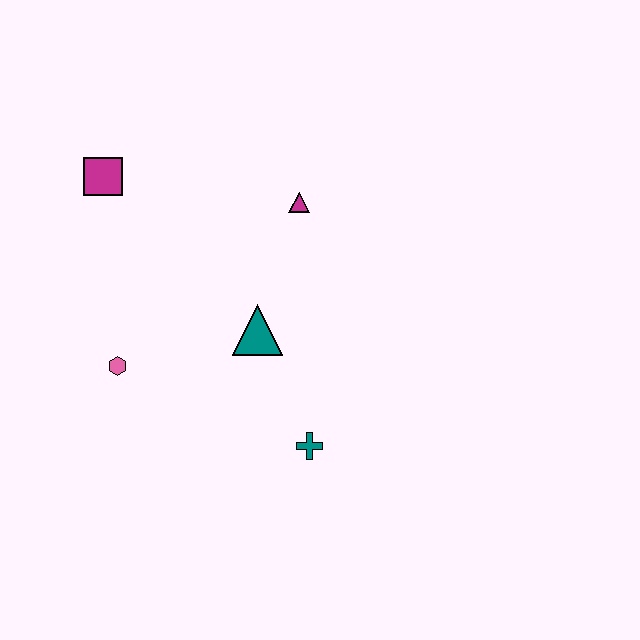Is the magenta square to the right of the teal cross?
No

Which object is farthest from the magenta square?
The teal cross is farthest from the magenta square.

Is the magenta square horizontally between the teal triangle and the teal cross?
No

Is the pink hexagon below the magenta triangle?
Yes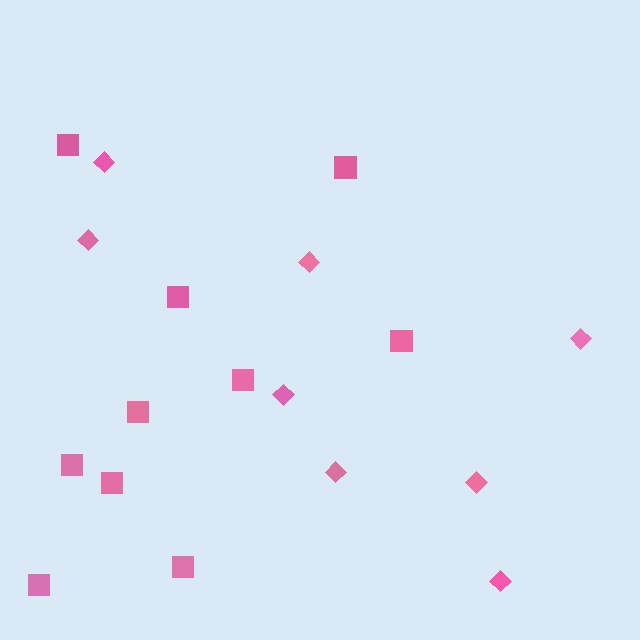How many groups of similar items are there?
There are 2 groups: one group of diamonds (8) and one group of squares (10).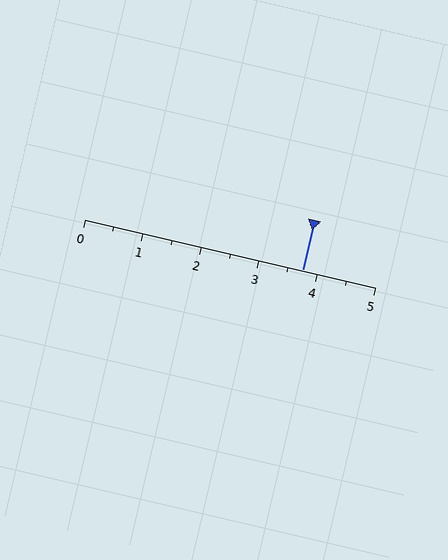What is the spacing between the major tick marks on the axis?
The major ticks are spaced 1 apart.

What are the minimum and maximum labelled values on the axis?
The axis runs from 0 to 5.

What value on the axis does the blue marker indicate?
The marker indicates approximately 3.8.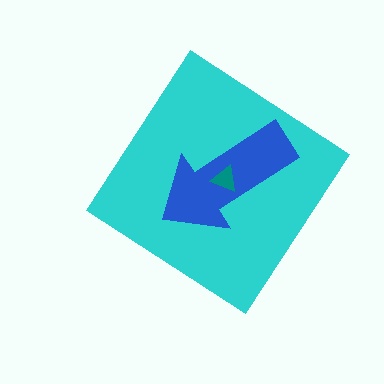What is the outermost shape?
The cyan diamond.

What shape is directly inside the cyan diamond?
The blue arrow.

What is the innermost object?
The teal triangle.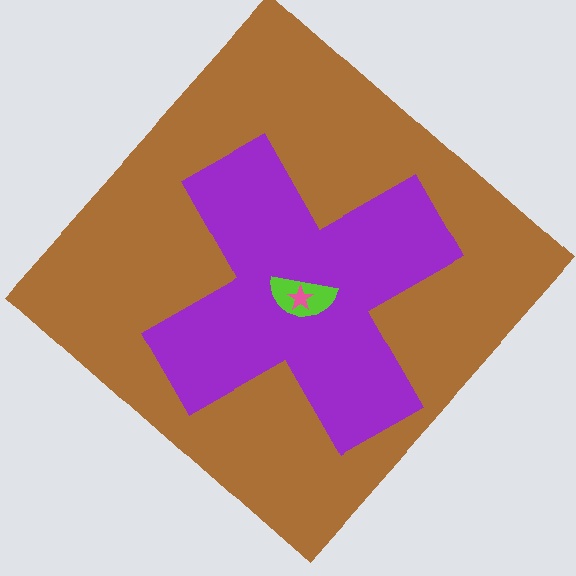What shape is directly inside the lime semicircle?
The pink star.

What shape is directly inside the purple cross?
The lime semicircle.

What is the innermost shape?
The pink star.